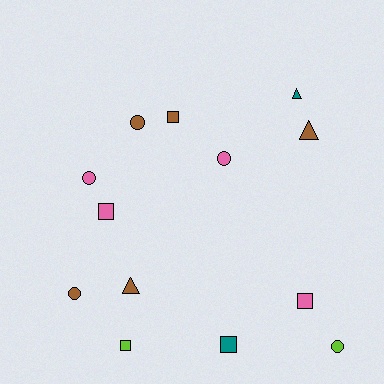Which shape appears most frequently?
Circle, with 5 objects.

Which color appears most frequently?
Brown, with 5 objects.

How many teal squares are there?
There is 1 teal square.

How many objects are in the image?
There are 13 objects.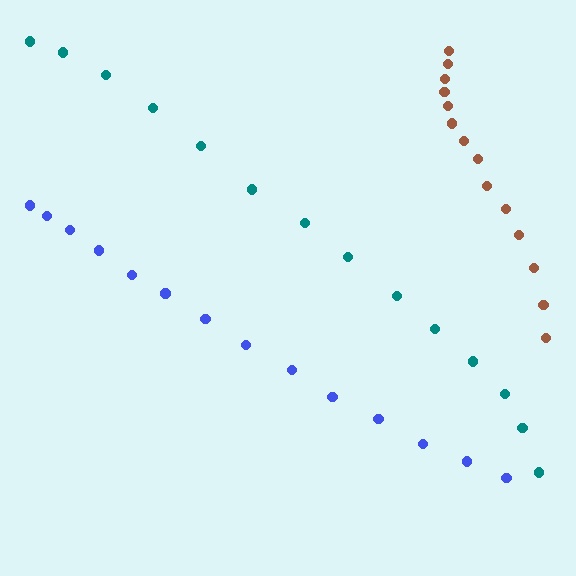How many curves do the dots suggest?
There are 3 distinct paths.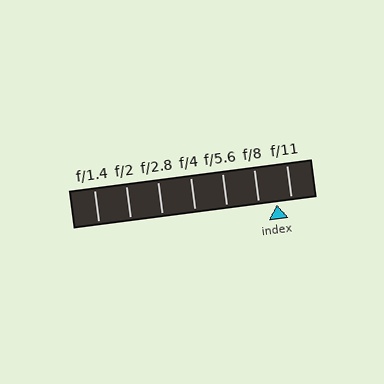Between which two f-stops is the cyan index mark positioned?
The index mark is between f/8 and f/11.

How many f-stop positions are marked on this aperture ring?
There are 7 f-stop positions marked.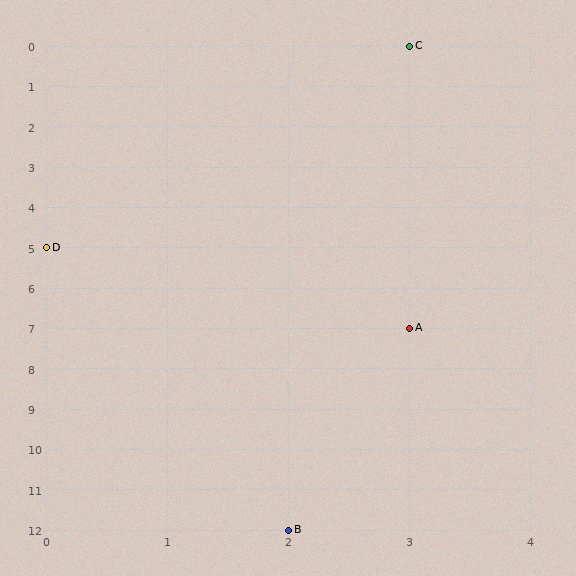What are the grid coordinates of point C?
Point C is at grid coordinates (3, 0).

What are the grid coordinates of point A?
Point A is at grid coordinates (3, 7).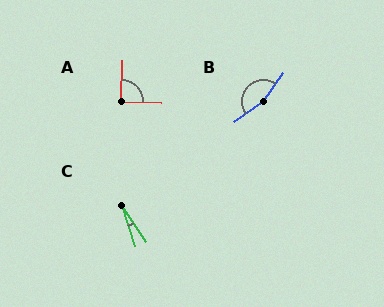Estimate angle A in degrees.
Approximately 88 degrees.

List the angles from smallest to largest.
C (16°), A (88°), B (161°).